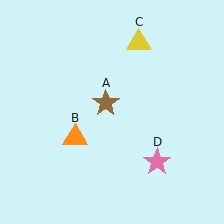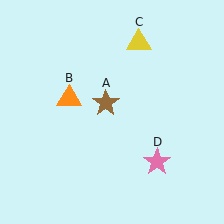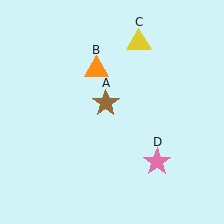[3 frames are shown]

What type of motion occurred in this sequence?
The orange triangle (object B) rotated clockwise around the center of the scene.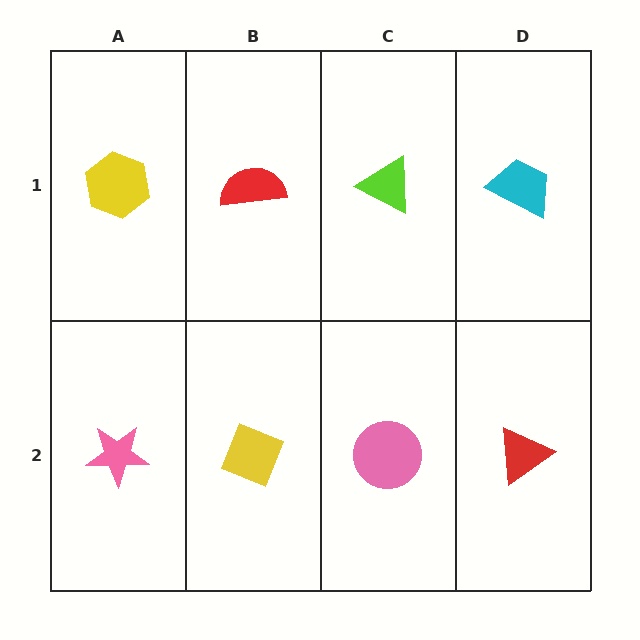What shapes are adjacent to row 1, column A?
A pink star (row 2, column A), a red semicircle (row 1, column B).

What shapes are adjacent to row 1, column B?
A yellow diamond (row 2, column B), a yellow hexagon (row 1, column A), a lime triangle (row 1, column C).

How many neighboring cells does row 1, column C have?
3.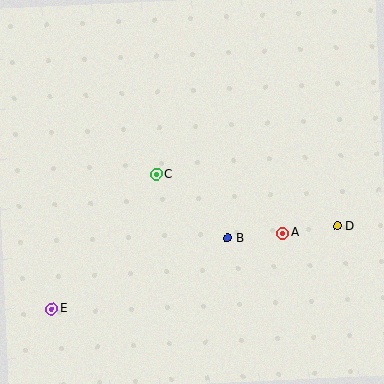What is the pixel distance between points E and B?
The distance between E and B is 190 pixels.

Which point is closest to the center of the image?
Point C at (156, 174) is closest to the center.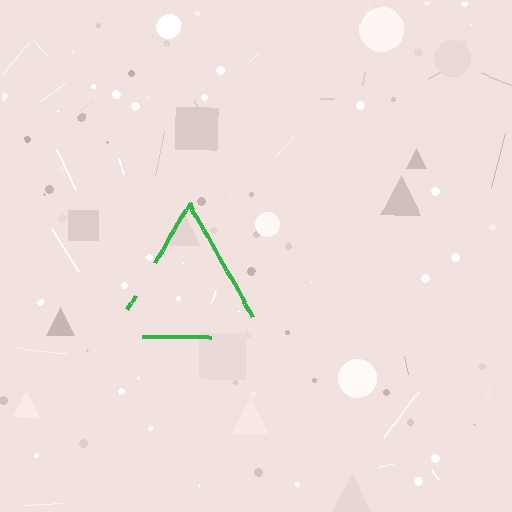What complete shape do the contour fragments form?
The contour fragments form a triangle.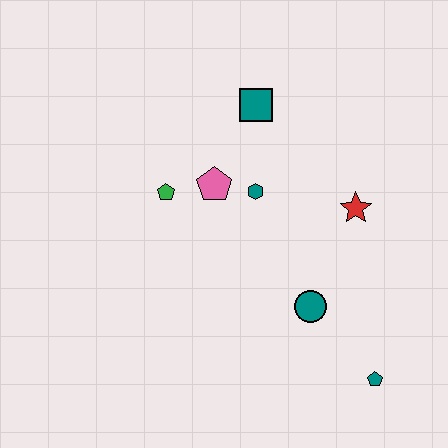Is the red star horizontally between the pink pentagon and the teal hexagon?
No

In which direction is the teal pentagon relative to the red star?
The teal pentagon is below the red star.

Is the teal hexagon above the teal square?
No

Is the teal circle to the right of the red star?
No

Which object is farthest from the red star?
The green pentagon is farthest from the red star.